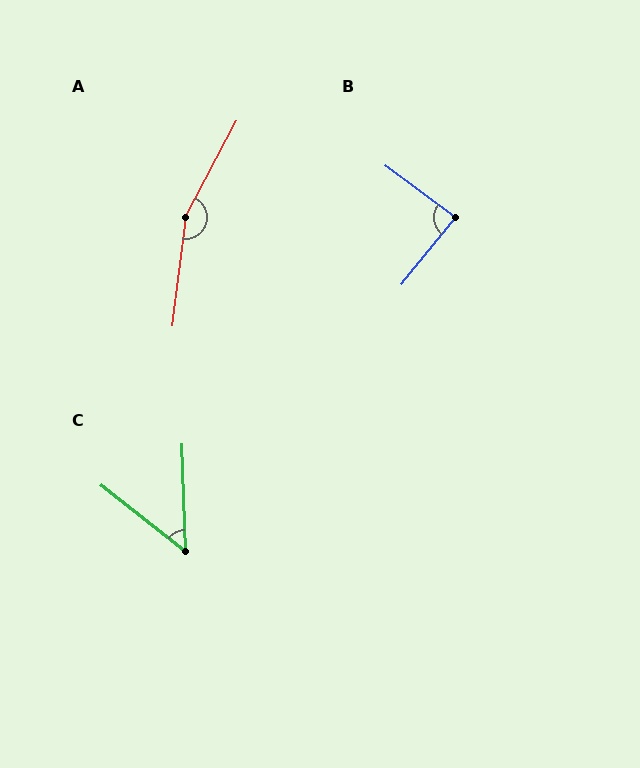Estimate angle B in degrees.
Approximately 88 degrees.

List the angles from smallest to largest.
C (50°), B (88°), A (159°).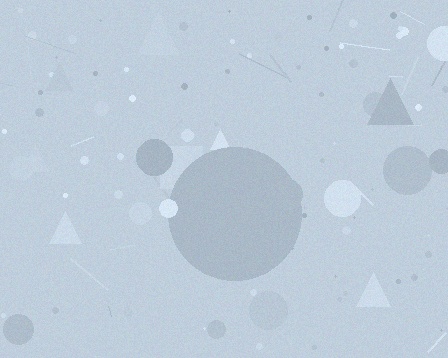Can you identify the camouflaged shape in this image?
The camouflaged shape is a circle.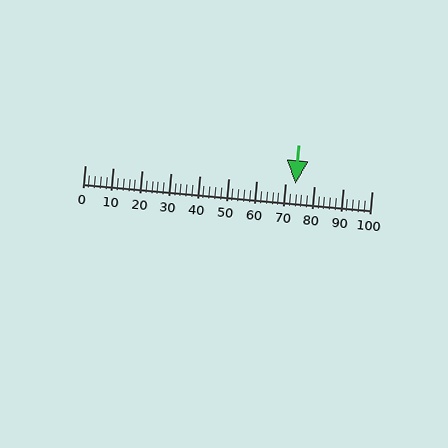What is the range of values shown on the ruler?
The ruler shows values from 0 to 100.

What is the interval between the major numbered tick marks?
The major tick marks are spaced 10 units apart.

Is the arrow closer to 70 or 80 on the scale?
The arrow is closer to 70.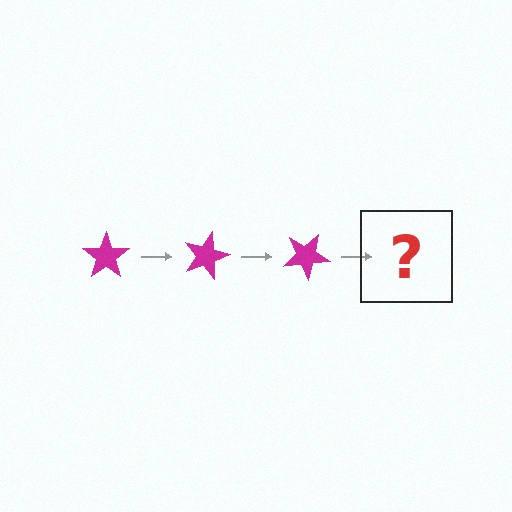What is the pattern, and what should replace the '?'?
The pattern is that the star rotates 15 degrees each step. The '?' should be a magenta star rotated 45 degrees.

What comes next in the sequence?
The next element should be a magenta star rotated 45 degrees.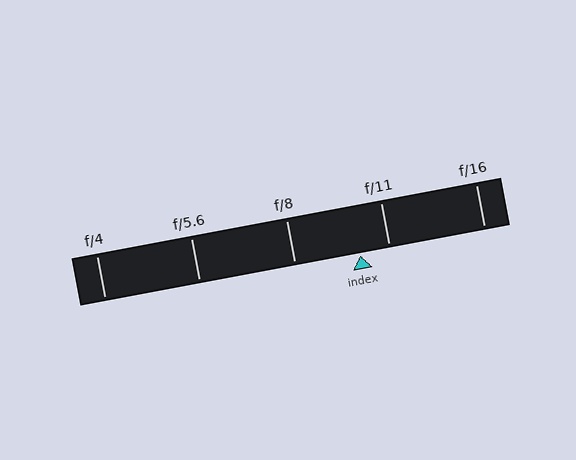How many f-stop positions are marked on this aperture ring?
There are 5 f-stop positions marked.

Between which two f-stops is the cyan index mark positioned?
The index mark is between f/8 and f/11.